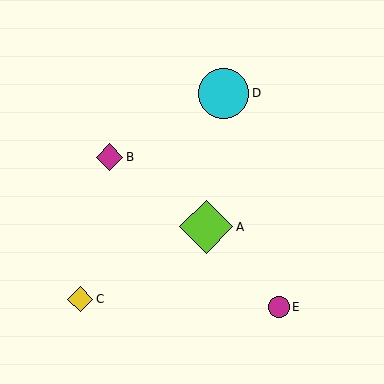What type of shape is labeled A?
Shape A is a lime diamond.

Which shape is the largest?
The lime diamond (labeled A) is the largest.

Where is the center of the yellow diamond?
The center of the yellow diamond is at (80, 299).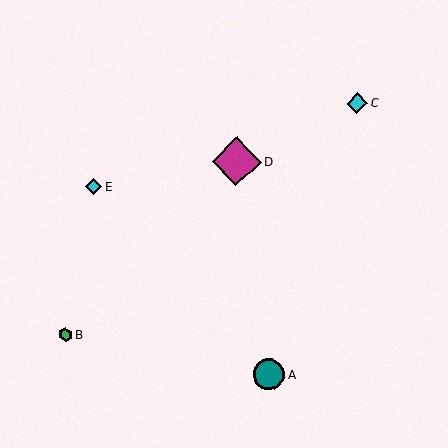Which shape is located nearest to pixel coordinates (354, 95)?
The cyan diamond (labeled C) at (357, 103) is nearest to that location.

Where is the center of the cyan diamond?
The center of the cyan diamond is at (357, 103).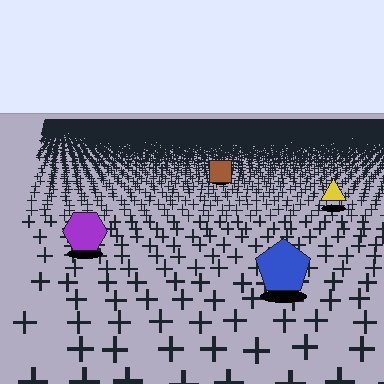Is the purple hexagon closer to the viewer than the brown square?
Yes. The purple hexagon is closer — you can tell from the texture gradient: the ground texture is coarser near it.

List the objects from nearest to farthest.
From nearest to farthest: the blue pentagon, the purple hexagon, the yellow triangle, the brown square.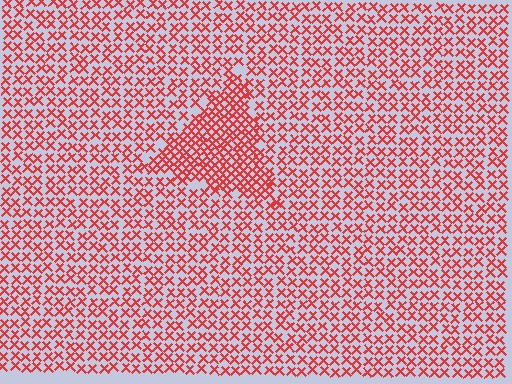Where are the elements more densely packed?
The elements are more densely packed inside the triangle boundary.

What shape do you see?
I see a triangle.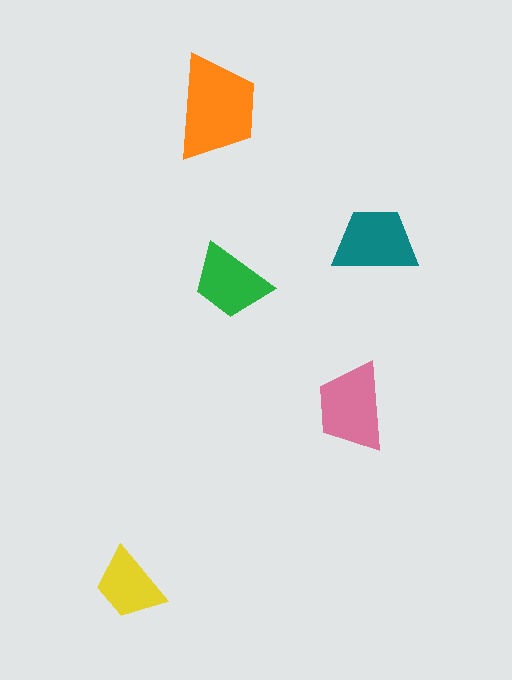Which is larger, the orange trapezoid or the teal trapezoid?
The orange one.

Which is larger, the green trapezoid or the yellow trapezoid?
The green one.